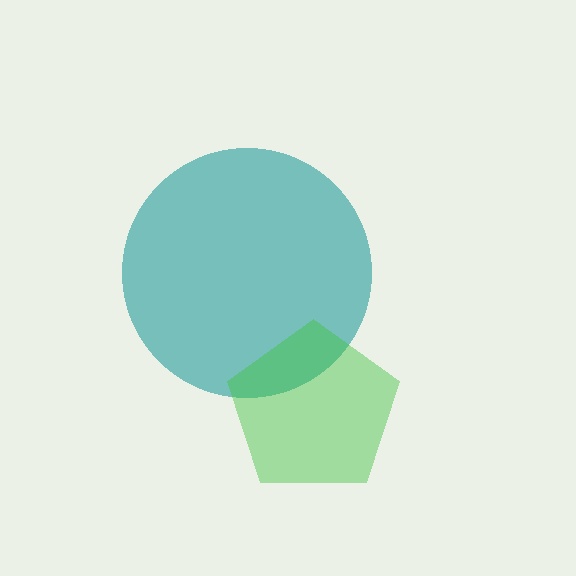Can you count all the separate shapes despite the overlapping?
Yes, there are 2 separate shapes.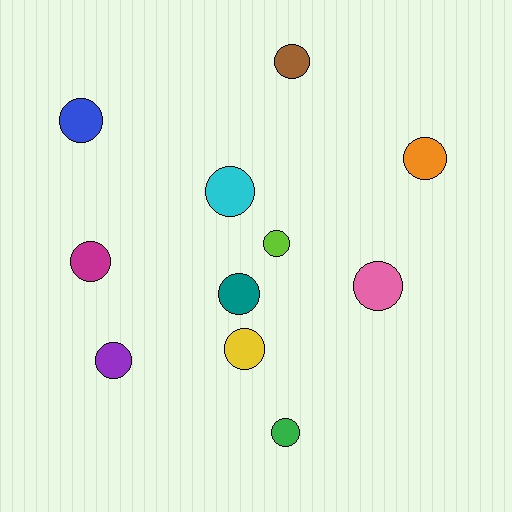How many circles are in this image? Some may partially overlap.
There are 11 circles.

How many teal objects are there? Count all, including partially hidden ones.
There is 1 teal object.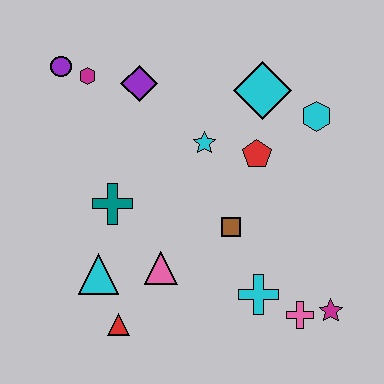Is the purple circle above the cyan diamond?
Yes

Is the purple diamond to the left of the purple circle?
No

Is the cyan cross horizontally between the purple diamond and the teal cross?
No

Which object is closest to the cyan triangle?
The red triangle is closest to the cyan triangle.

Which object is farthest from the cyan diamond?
The red triangle is farthest from the cyan diamond.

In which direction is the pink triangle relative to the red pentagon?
The pink triangle is below the red pentagon.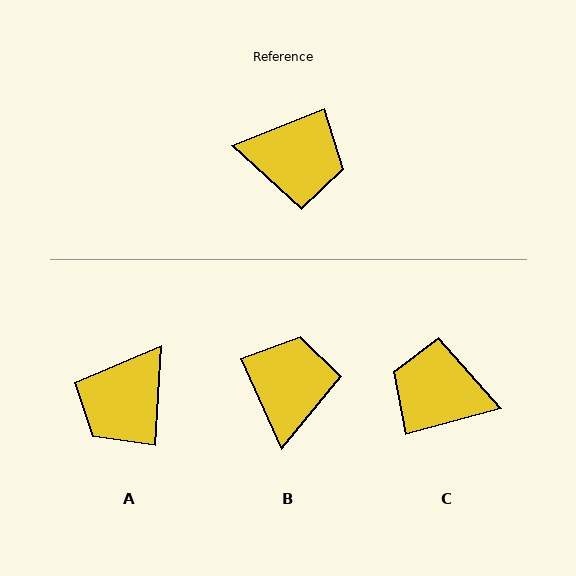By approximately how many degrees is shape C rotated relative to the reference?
Approximately 174 degrees counter-clockwise.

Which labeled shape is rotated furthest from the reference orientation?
C, about 174 degrees away.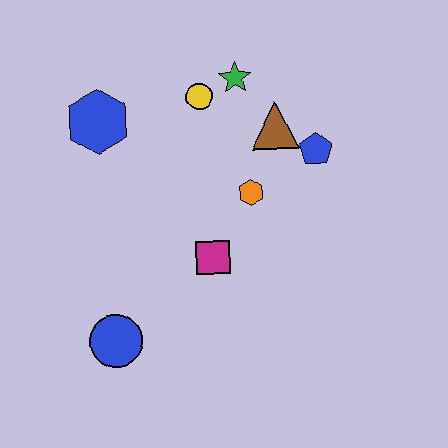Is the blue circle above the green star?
No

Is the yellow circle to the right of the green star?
No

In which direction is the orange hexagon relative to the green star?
The orange hexagon is below the green star.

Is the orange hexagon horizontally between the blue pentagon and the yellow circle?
Yes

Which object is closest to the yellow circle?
The green star is closest to the yellow circle.